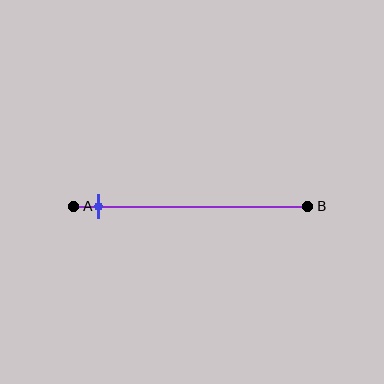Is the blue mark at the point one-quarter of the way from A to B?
No, the mark is at about 10% from A, not at the 25% one-quarter point.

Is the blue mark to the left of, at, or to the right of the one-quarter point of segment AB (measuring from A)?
The blue mark is to the left of the one-quarter point of segment AB.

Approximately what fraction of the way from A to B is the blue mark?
The blue mark is approximately 10% of the way from A to B.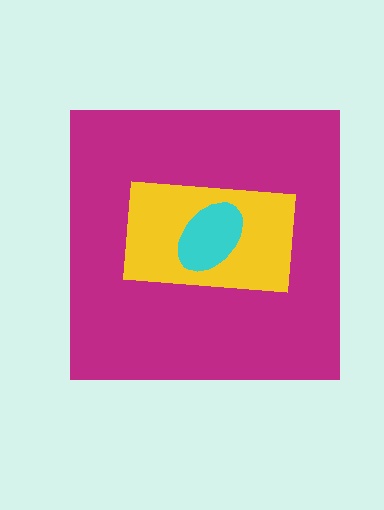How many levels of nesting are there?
3.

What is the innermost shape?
The cyan ellipse.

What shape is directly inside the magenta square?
The yellow rectangle.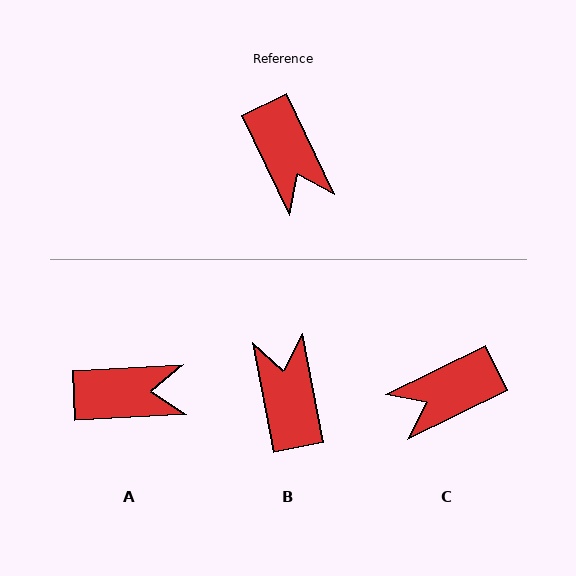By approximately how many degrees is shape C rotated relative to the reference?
Approximately 89 degrees clockwise.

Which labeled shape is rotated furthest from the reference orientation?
B, about 166 degrees away.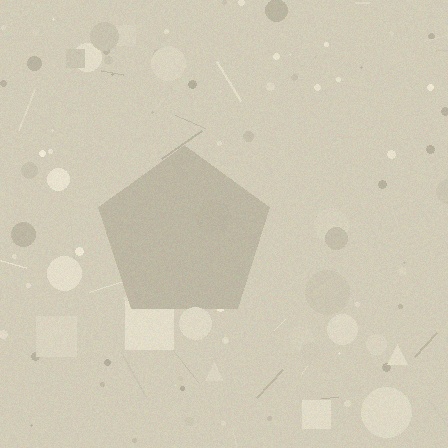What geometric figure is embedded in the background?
A pentagon is embedded in the background.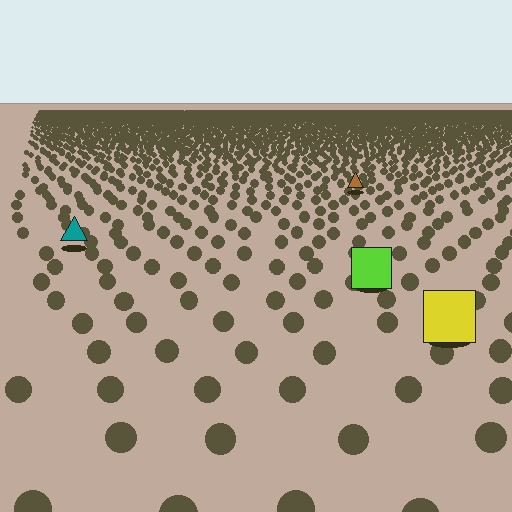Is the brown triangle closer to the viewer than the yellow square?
No. The yellow square is closer — you can tell from the texture gradient: the ground texture is coarser near it.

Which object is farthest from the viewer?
The brown triangle is farthest from the viewer. It appears smaller and the ground texture around it is denser.